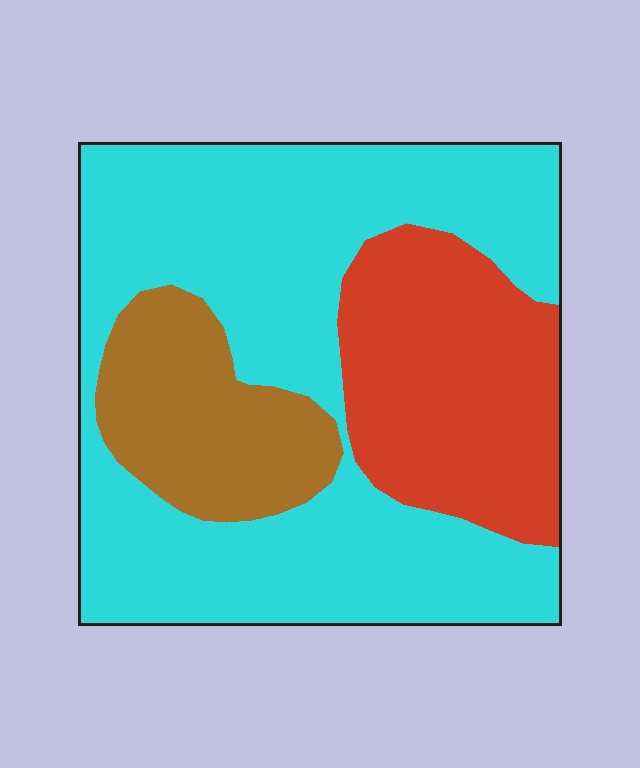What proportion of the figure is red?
Red covers about 25% of the figure.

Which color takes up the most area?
Cyan, at roughly 60%.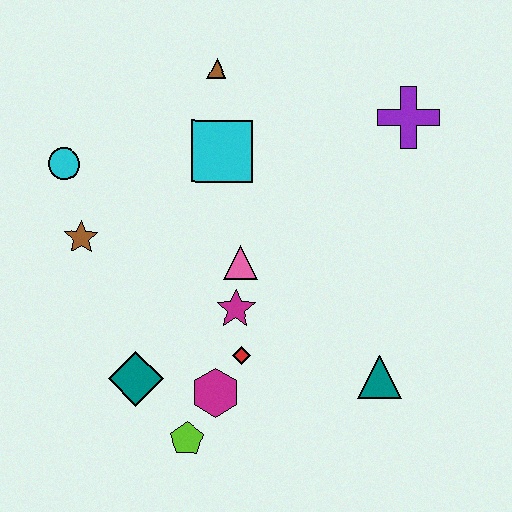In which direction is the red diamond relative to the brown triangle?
The red diamond is below the brown triangle.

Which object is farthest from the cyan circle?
The teal triangle is farthest from the cyan circle.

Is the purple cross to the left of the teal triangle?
No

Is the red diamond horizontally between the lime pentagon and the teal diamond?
No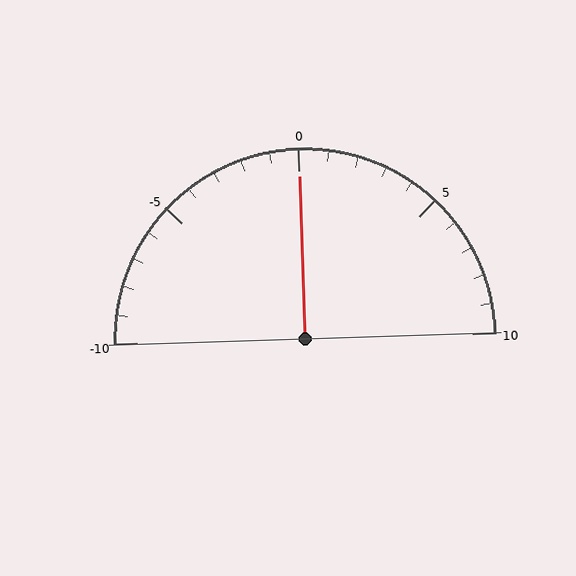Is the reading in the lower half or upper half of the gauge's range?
The reading is in the upper half of the range (-10 to 10).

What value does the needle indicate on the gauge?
The needle indicates approximately 0.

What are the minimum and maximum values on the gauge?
The gauge ranges from -10 to 10.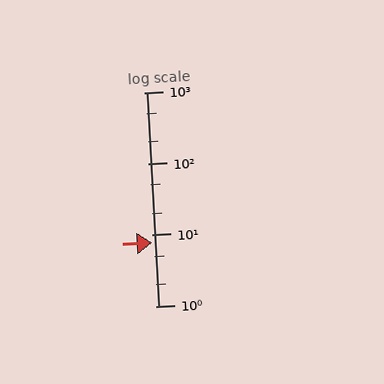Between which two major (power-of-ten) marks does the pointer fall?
The pointer is between 1 and 10.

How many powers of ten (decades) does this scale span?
The scale spans 3 decades, from 1 to 1000.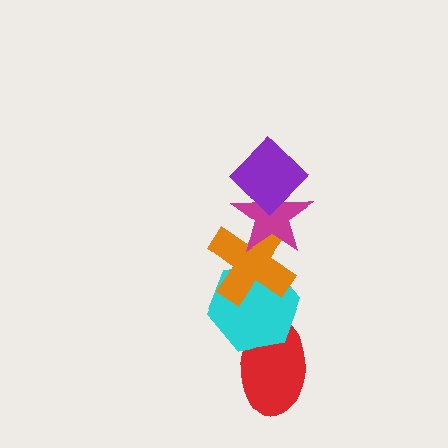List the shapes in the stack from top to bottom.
From top to bottom: the purple diamond, the magenta star, the orange cross, the cyan hexagon, the red ellipse.